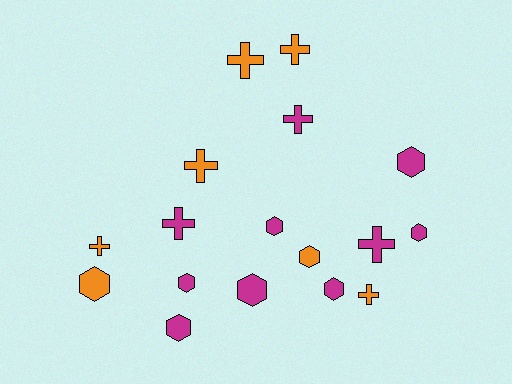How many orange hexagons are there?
There are 2 orange hexagons.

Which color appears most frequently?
Magenta, with 10 objects.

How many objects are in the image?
There are 17 objects.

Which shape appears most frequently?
Hexagon, with 9 objects.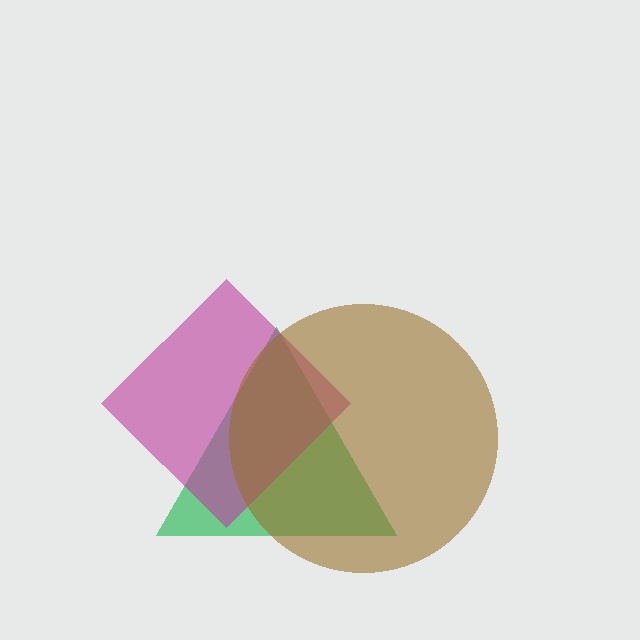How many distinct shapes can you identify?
There are 3 distinct shapes: a green triangle, a magenta diamond, a brown circle.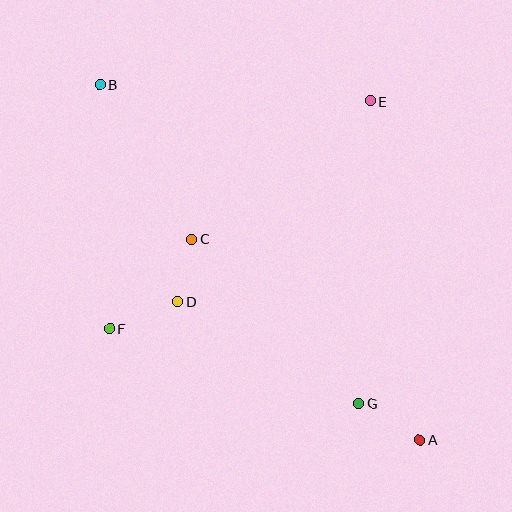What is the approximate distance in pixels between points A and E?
The distance between A and E is approximately 342 pixels.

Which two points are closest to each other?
Points C and D are closest to each other.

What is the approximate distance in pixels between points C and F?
The distance between C and F is approximately 122 pixels.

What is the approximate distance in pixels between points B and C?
The distance between B and C is approximately 180 pixels.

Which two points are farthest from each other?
Points A and B are farthest from each other.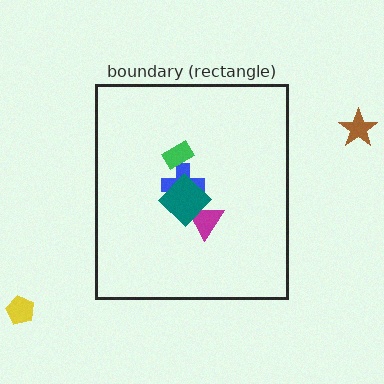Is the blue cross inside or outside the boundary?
Inside.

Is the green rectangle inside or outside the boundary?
Inside.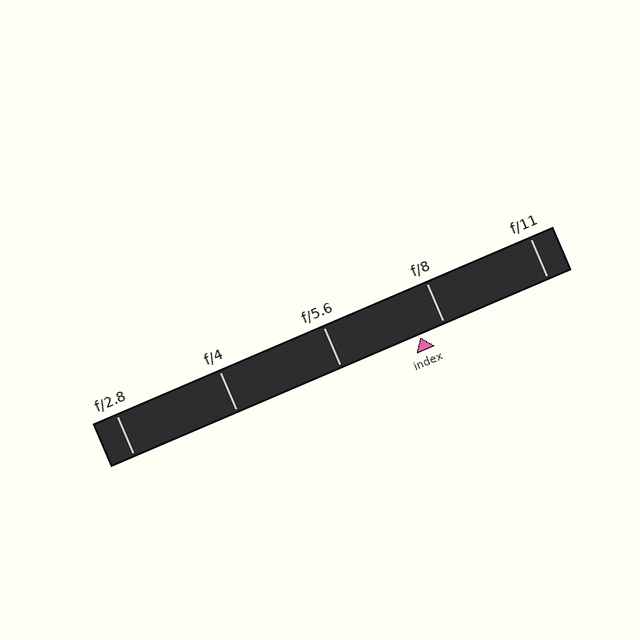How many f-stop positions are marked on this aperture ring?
There are 5 f-stop positions marked.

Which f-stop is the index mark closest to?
The index mark is closest to f/8.